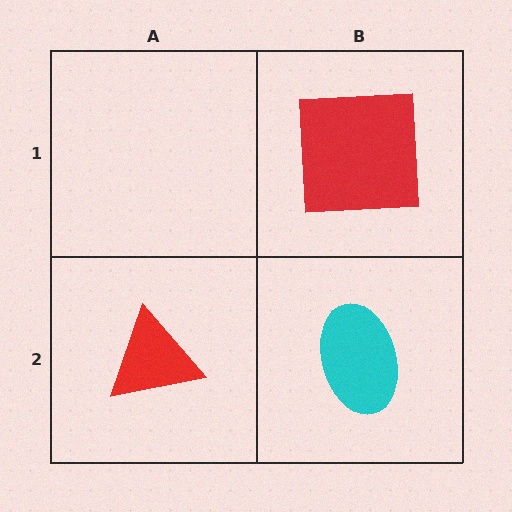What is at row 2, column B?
A cyan ellipse.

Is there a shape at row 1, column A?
No, that cell is empty.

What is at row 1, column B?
A red square.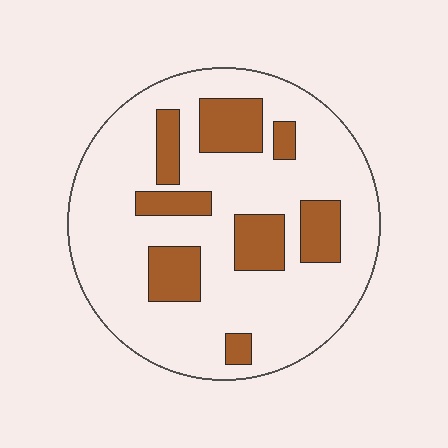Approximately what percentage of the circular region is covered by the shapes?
Approximately 25%.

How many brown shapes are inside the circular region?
8.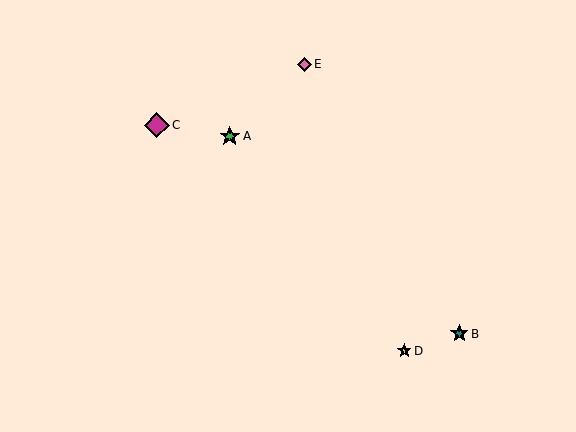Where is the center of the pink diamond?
The center of the pink diamond is at (304, 64).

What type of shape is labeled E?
Shape E is a pink diamond.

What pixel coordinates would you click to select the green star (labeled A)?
Click at (230, 136) to select the green star A.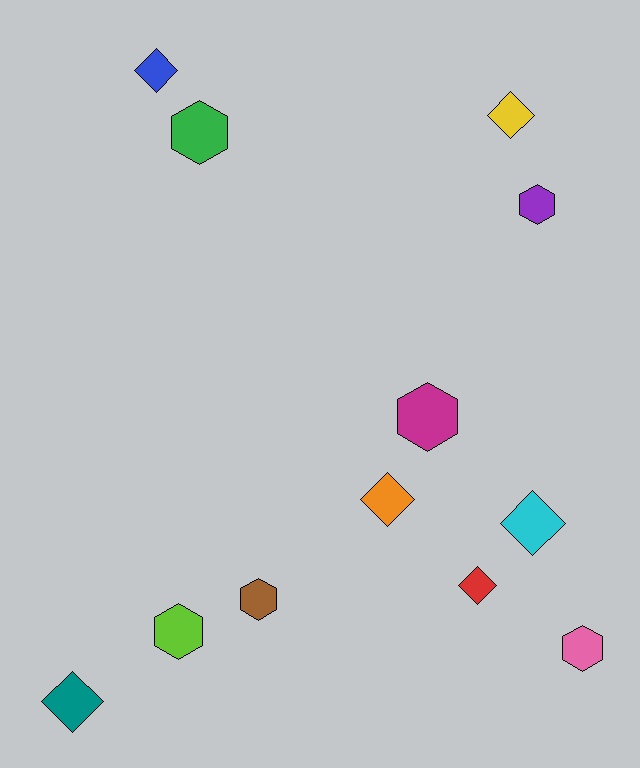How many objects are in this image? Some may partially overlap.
There are 12 objects.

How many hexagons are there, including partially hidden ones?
There are 6 hexagons.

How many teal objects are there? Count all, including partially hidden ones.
There is 1 teal object.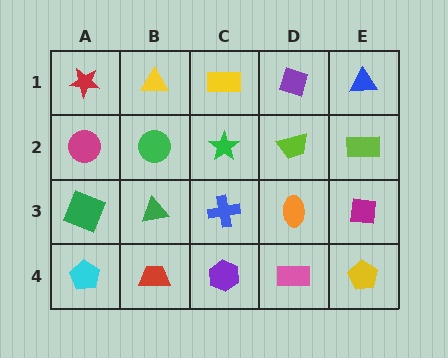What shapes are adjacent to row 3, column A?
A magenta circle (row 2, column A), a cyan pentagon (row 4, column A), a green triangle (row 3, column B).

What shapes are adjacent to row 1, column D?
A lime trapezoid (row 2, column D), a yellow rectangle (row 1, column C), a blue triangle (row 1, column E).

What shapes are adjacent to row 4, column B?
A green triangle (row 3, column B), a cyan pentagon (row 4, column A), a purple hexagon (row 4, column C).